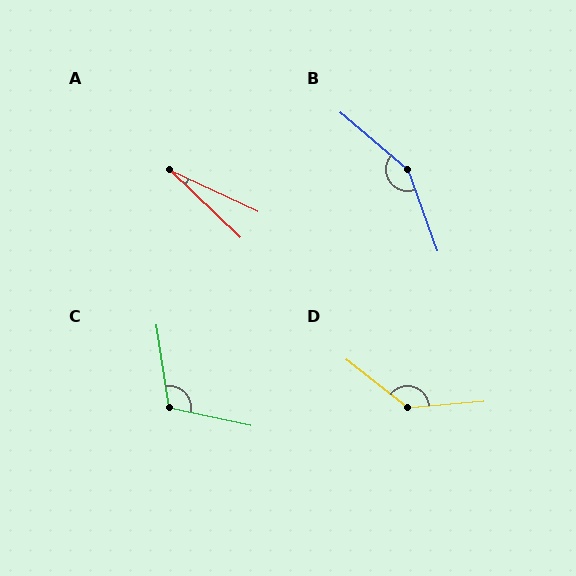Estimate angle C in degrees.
Approximately 111 degrees.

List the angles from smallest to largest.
A (19°), C (111°), D (137°), B (150°).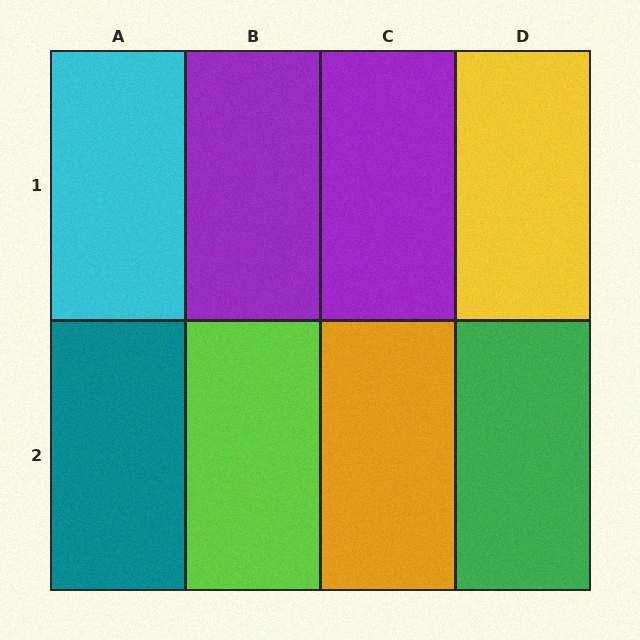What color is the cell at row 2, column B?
Lime.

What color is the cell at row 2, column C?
Orange.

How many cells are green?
1 cell is green.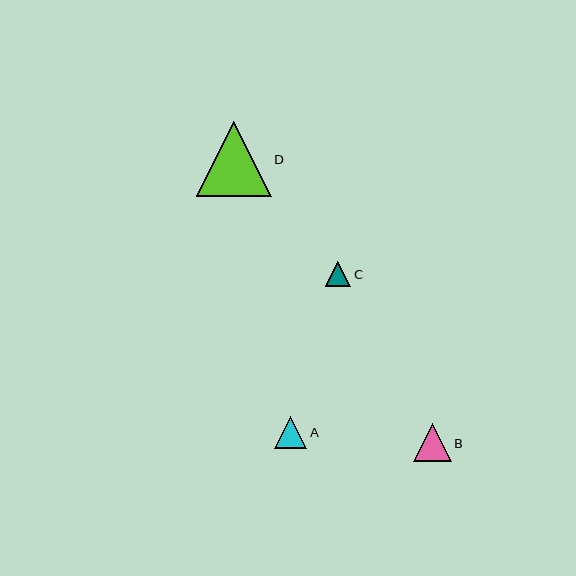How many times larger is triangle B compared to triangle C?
Triangle B is approximately 1.5 times the size of triangle C.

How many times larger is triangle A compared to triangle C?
Triangle A is approximately 1.3 times the size of triangle C.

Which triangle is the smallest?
Triangle C is the smallest with a size of approximately 26 pixels.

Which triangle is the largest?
Triangle D is the largest with a size of approximately 75 pixels.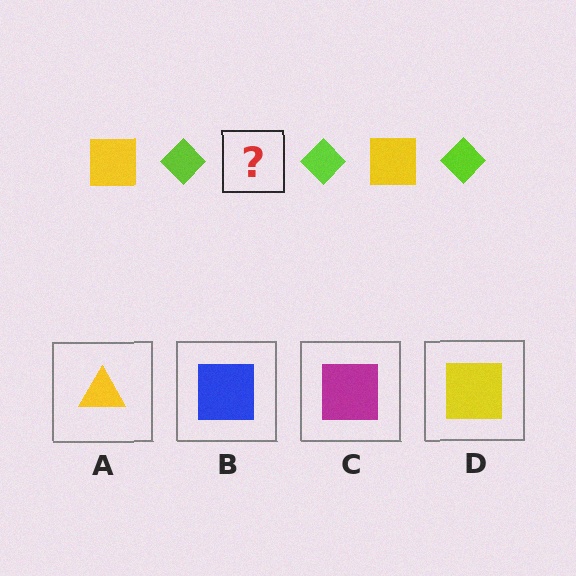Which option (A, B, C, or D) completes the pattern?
D.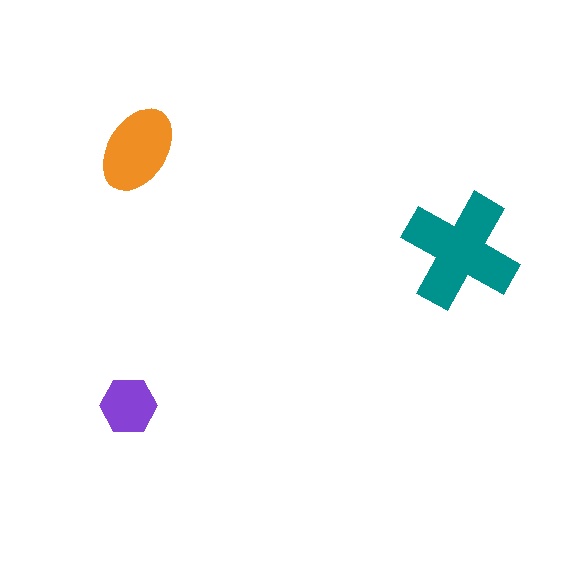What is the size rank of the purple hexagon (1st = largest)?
3rd.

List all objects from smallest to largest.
The purple hexagon, the orange ellipse, the teal cross.